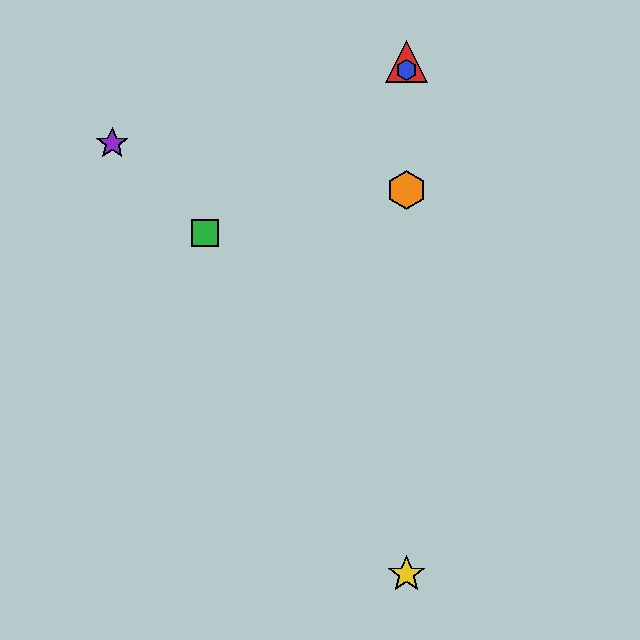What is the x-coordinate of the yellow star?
The yellow star is at x≈406.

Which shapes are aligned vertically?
The red triangle, the blue hexagon, the yellow star, the orange hexagon are aligned vertically.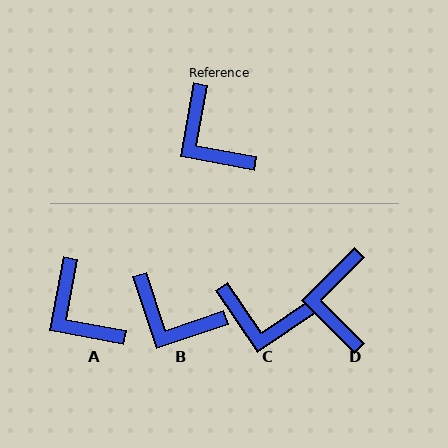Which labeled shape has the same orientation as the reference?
A.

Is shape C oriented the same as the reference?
No, it is off by about 44 degrees.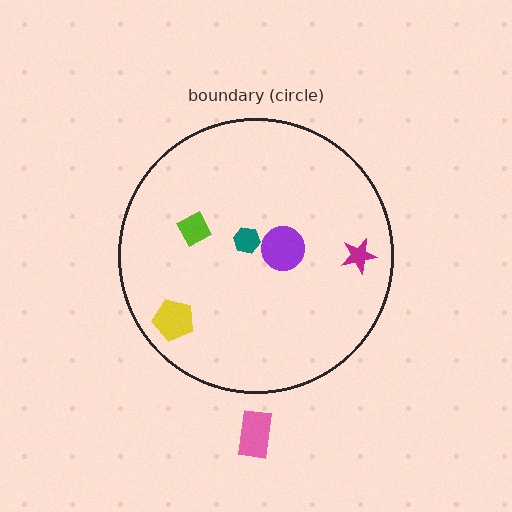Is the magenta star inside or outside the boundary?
Inside.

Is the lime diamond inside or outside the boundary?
Inside.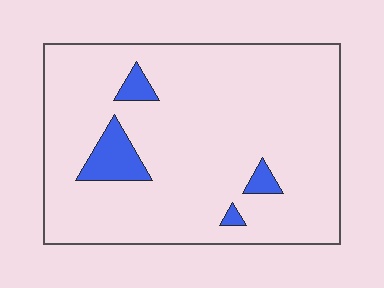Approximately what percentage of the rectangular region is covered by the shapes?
Approximately 10%.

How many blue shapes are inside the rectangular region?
4.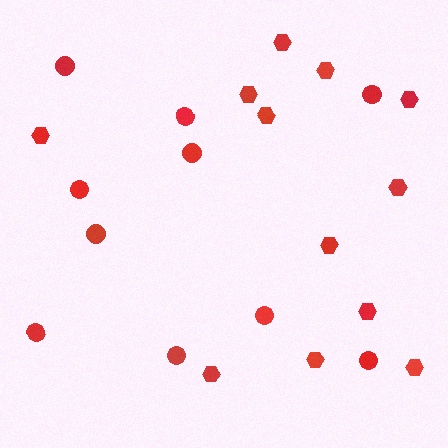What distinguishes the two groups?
There are 2 groups: one group of hexagons (12) and one group of circles (10).